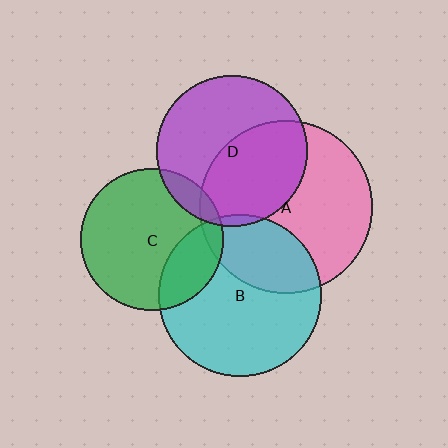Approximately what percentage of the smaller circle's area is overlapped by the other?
Approximately 45%.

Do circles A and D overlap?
Yes.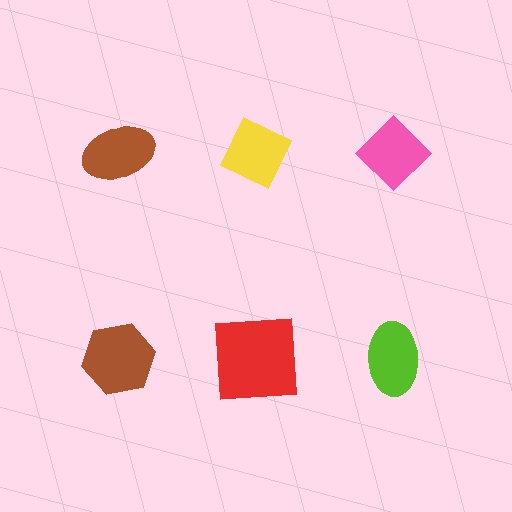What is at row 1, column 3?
A pink diamond.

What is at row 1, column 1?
A brown ellipse.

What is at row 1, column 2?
A yellow diamond.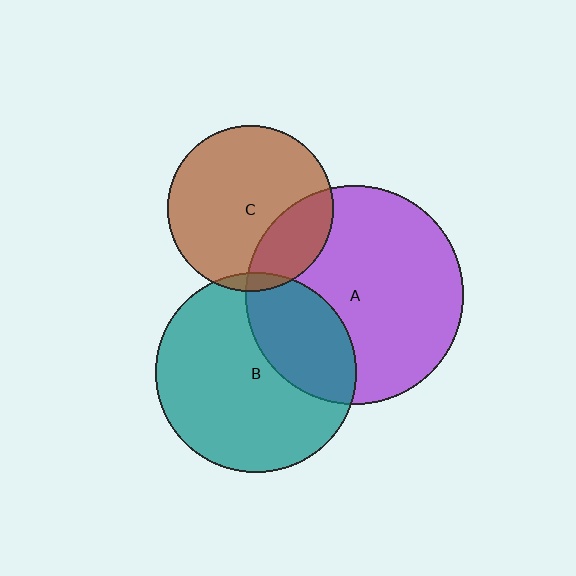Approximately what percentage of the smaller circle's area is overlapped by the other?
Approximately 25%.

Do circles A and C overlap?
Yes.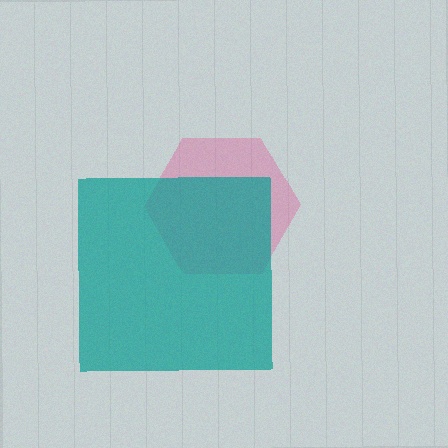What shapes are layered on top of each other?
The layered shapes are: a pink hexagon, a teal square.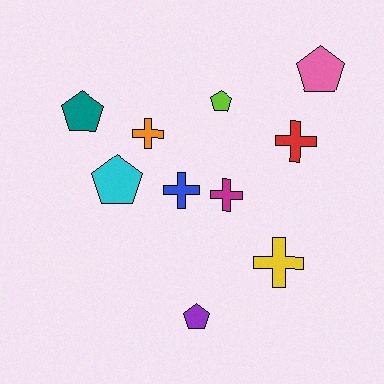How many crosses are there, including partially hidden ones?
There are 5 crosses.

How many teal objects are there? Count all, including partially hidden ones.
There is 1 teal object.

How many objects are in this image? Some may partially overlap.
There are 10 objects.